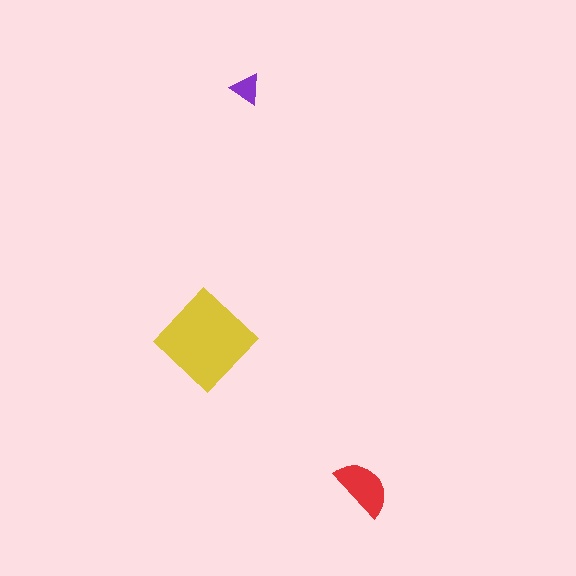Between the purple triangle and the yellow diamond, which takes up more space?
The yellow diamond.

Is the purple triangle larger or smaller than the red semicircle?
Smaller.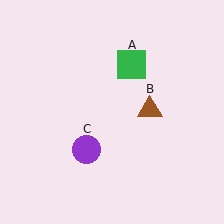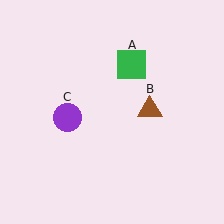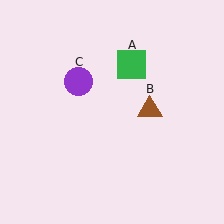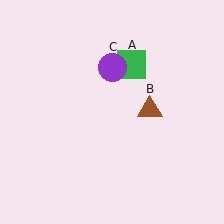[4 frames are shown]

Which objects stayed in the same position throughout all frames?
Green square (object A) and brown triangle (object B) remained stationary.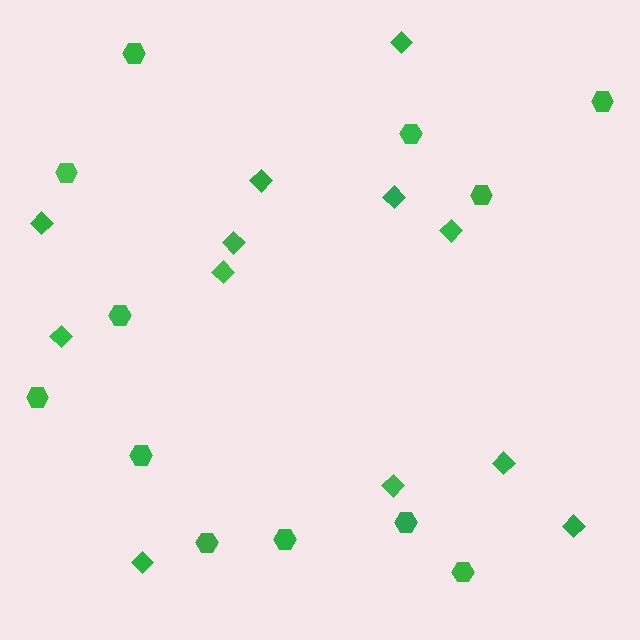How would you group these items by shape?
There are 2 groups: one group of diamonds (12) and one group of hexagons (12).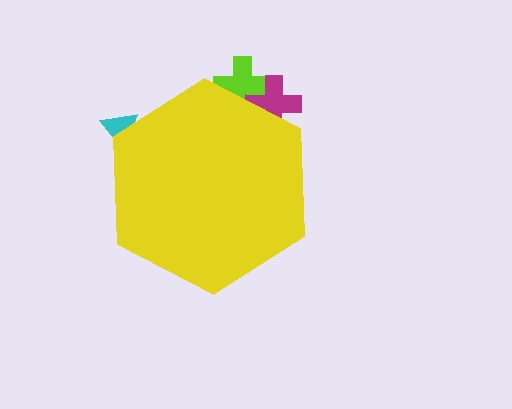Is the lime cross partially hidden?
Yes, the lime cross is partially hidden behind the yellow hexagon.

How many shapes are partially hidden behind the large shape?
3 shapes are partially hidden.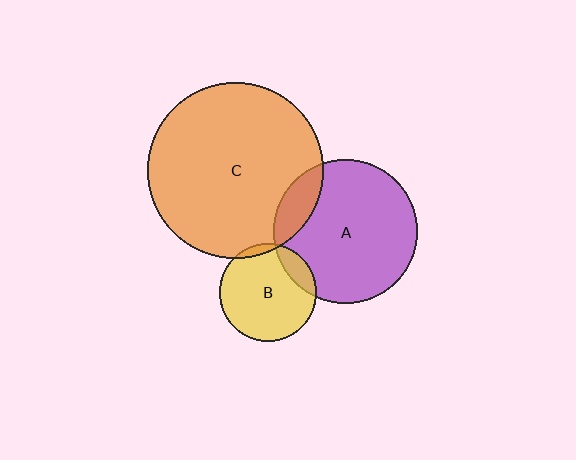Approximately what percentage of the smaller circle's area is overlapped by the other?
Approximately 15%.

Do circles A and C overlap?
Yes.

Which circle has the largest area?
Circle C (orange).